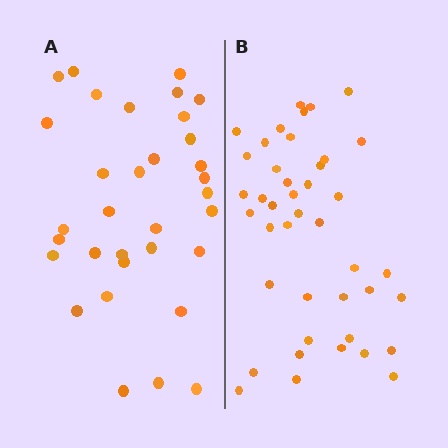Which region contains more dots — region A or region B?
Region B (the right region) has more dots.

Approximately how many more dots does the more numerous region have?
Region B has roughly 8 or so more dots than region A.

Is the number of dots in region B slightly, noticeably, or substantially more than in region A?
Region B has noticeably more, but not dramatically so. The ratio is roughly 1.3 to 1.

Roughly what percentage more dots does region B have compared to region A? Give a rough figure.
About 25% more.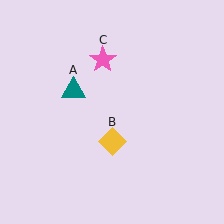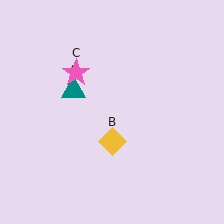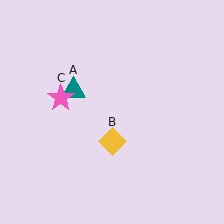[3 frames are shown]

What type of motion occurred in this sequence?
The pink star (object C) rotated counterclockwise around the center of the scene.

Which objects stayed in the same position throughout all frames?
Teal triangle (object A) and yellow diamond (object B) remained stationary.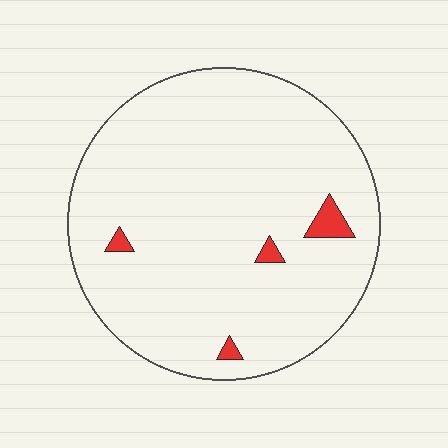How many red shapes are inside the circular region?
4.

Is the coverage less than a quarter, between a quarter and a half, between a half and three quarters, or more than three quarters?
Less than a quarter.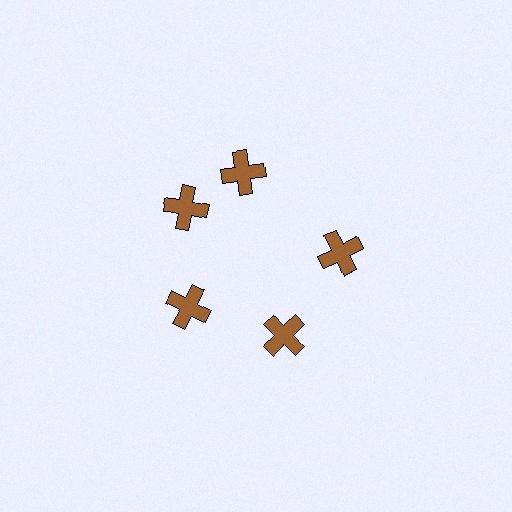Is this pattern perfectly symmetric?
No. The 5 brown crosses are arranged in a ring, but one element near the 1 o'clock position is rotated out of alignment along the ring, breaking the 5-fold rotational symmetry.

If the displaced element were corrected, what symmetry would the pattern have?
It would have 5-fold rotational symmetry — the pattern would map onto itself every 72 degrees.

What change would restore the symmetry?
The symmetry would be restored by rotating it back into even spacing with its neighbors so that all 5 crosses sit at equal angles and equal distance from the center.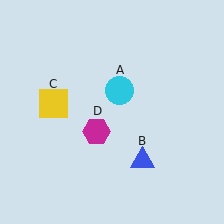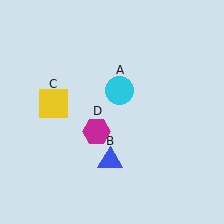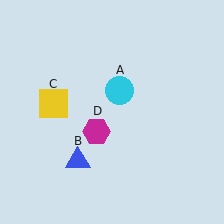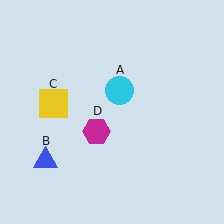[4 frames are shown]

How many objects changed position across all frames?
1 object changed position: blue triangle (object B).